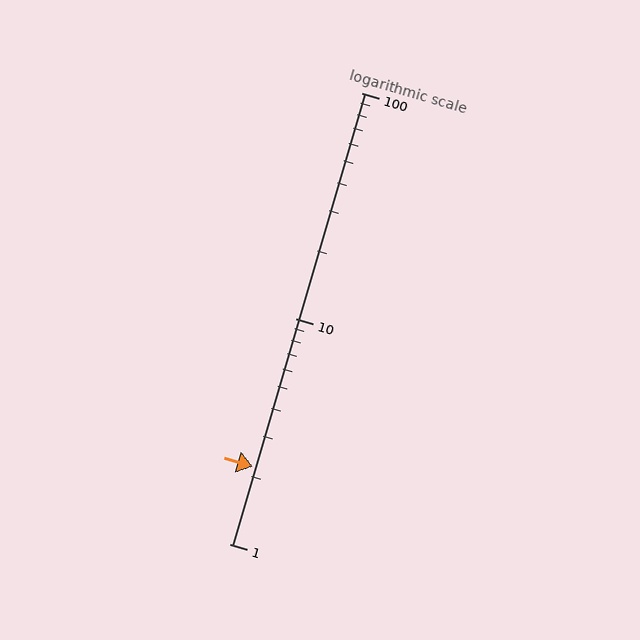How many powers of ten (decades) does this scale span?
The scale spans 2 decades, from 1 to 100.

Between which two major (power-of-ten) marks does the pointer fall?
The pointer is between 1 and 10.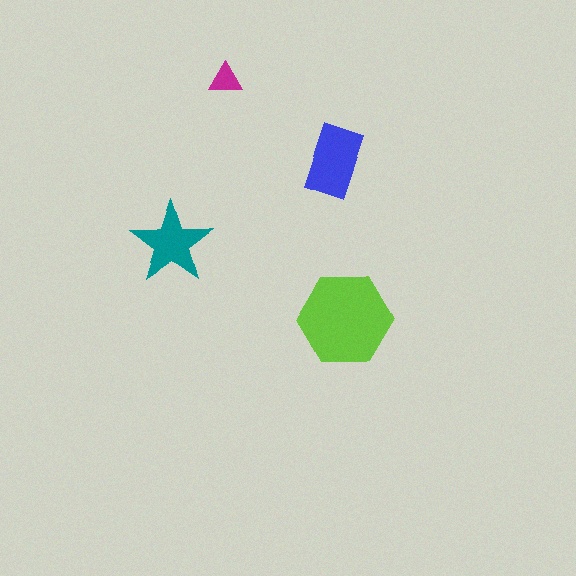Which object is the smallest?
The magenta triangle.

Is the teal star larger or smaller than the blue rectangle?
Smaller.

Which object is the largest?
The lime hexagon.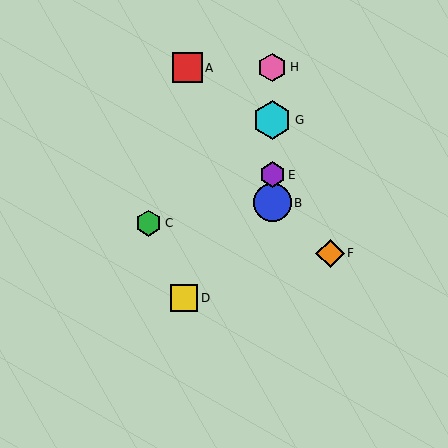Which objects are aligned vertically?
Objects B, E, G, H are aligned vertically.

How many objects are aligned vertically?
4 objects (B, E, G, H) are aligned vertically.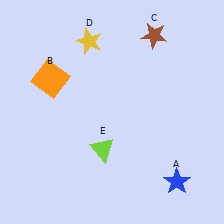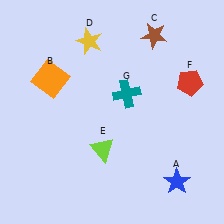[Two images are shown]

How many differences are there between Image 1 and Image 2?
There are 2 differences between the two images.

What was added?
A red pentagon (F), a teal cross (G) were added in Image 2.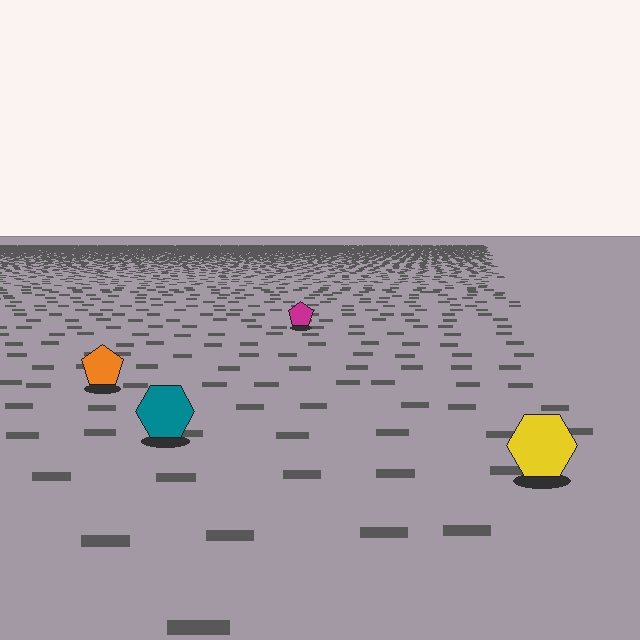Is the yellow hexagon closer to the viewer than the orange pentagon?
Yes. The yellow hexagon is closer — you can tell from the texture gradient: the ground texture is coarser near it.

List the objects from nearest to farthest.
From nearest to farthest: the yellow hexagon, the teal hexagon, the orange pentagon, the magenta pentagon.